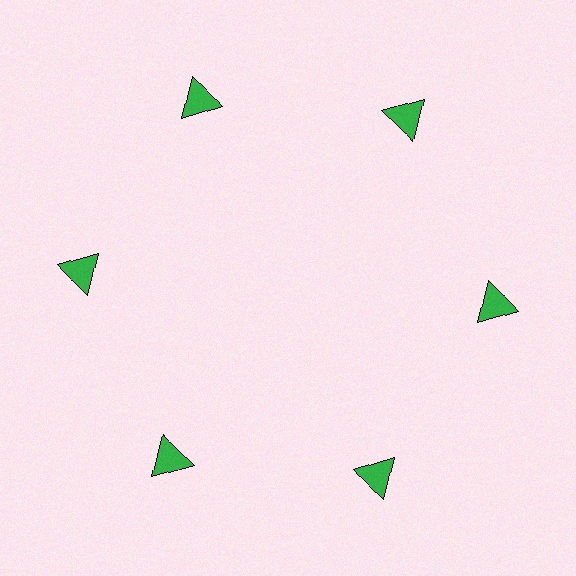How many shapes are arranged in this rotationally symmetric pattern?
There are 6 shapes, arranged in 6 groups of 1.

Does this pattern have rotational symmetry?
Yes, this pattern has 6-fold rotational symmetry. It looks the same after rotating 60 degrees around the center.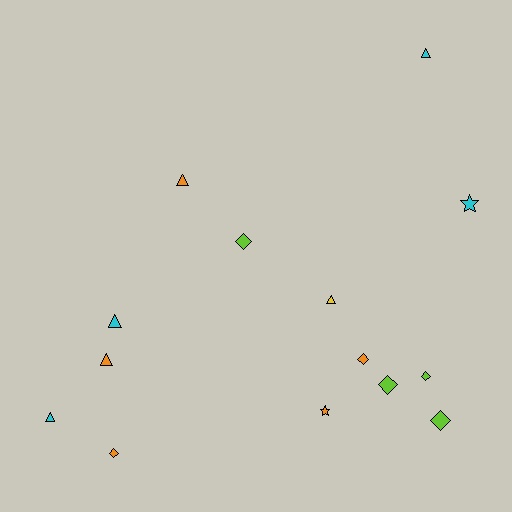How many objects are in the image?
There are 14 objects.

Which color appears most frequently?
Orange, with 5 objects.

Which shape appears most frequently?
Diamond, with 6 objects.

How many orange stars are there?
There is 1 orange star.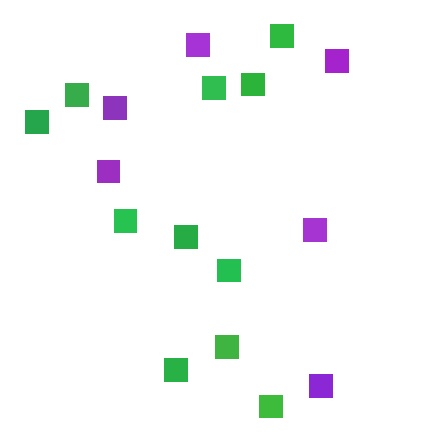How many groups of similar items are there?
There are 2 groups: one group of green squares (11) and one group of purple squares (6).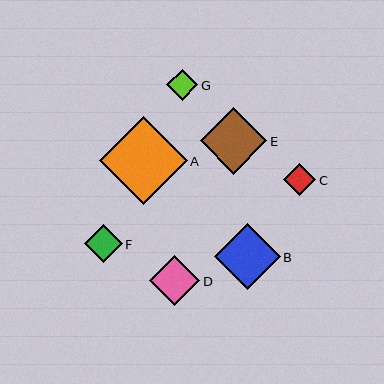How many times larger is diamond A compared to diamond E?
Diamond A is approximately 1.3 times the size of diamond E.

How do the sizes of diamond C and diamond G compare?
Diamond C and diamond G are approximately the same size.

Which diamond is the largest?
Diamond A is the largest with a size of approximately 88 pixels.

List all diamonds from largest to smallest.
From largest to smallest: A, E, B, D, F, C, G.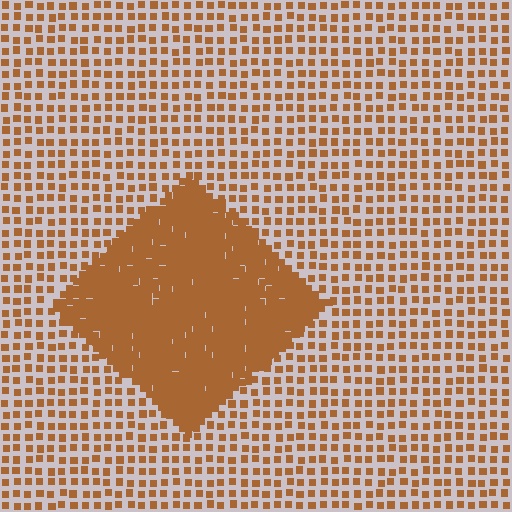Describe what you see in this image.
The image contains small brown elements arranged at two different densities. A diamond-shaped region is visible where the elements are more densely packed than the surrounding area.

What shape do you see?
I see a diamond.